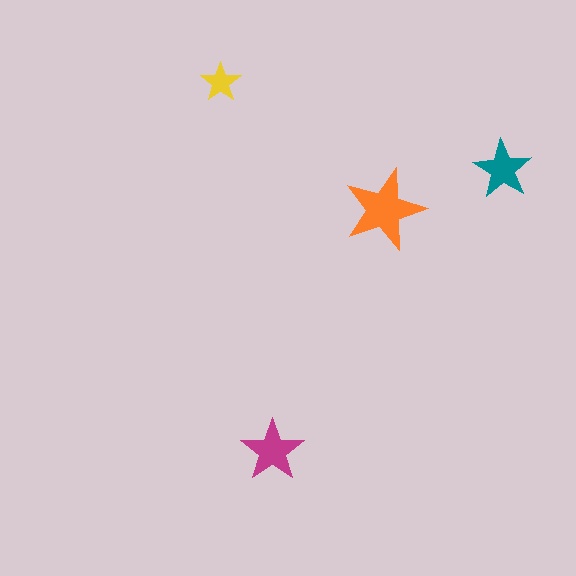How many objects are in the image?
There are 4 objects in the image.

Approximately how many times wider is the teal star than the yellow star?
About 1.5 times wider.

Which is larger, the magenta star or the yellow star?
The magenta one.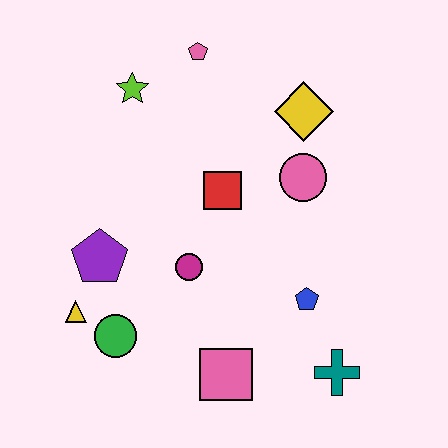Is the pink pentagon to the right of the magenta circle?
Yes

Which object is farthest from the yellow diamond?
The yellow triangle is farthest from the yellow diamond.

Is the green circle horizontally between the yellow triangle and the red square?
Yes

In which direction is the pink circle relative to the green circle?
The pink circle is to the right of the green circle.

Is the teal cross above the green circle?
No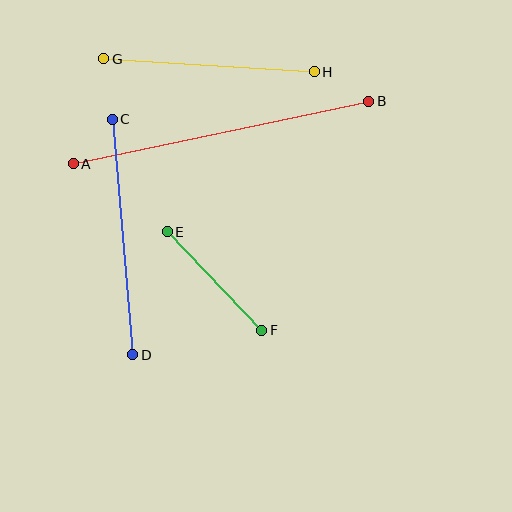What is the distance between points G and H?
The distance is approximately 211 pixels.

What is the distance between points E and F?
The distance is approximately 137 pixels.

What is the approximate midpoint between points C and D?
The midpoint is at approximately (122, 237) pixels.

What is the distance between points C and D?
The distance is approximately 237 pixels.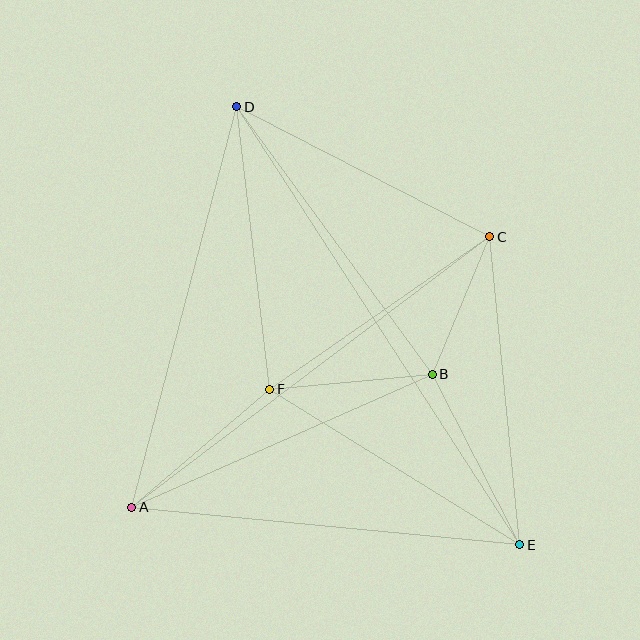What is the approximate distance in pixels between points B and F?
The distance between B and F is approximately 163 pixels.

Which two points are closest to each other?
Points B and C are closest to each other.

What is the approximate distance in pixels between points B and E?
The distance between B and E is approximately 191 pixels.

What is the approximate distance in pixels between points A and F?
The distance between A and F is approximately 181 pixels.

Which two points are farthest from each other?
Points D and E are farthest from each other.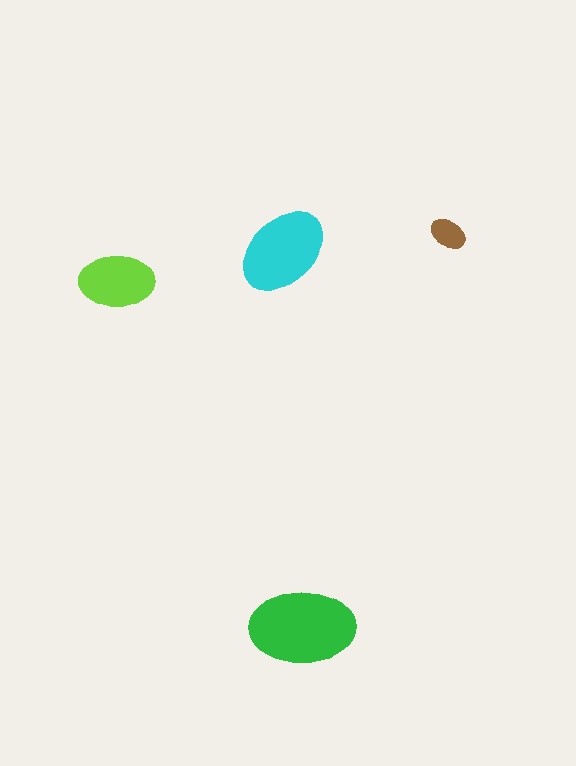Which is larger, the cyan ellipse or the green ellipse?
The green one.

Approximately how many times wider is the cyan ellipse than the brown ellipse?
About 2.5 times wider.